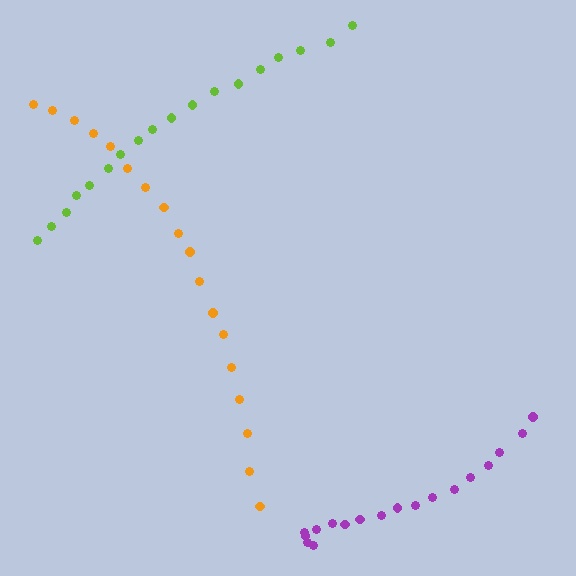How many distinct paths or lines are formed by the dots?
There are 3 distinct paths.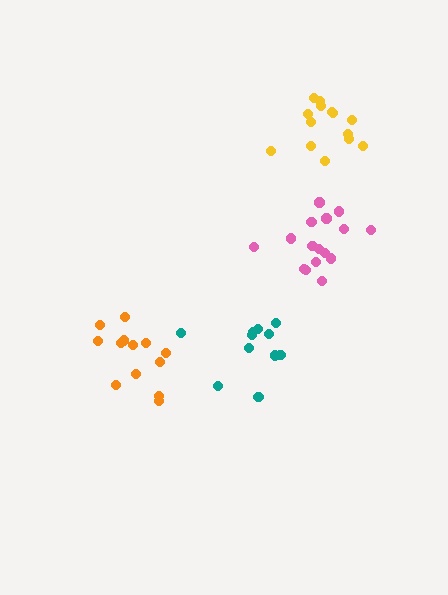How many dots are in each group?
Group 1: 16 dots, Group 2: 13 dots, Group 3: 11 dots, Group 4: 14 dots (54 total).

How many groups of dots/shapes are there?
There are 4 groups.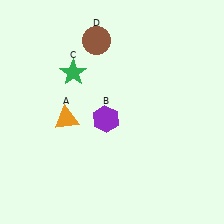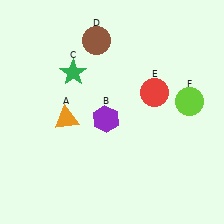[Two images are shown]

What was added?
A red circle (E), a lime circle (F) were added in Image 2.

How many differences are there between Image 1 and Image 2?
There are 2 differences between the two images.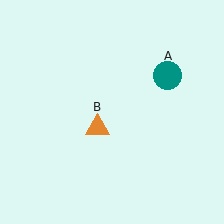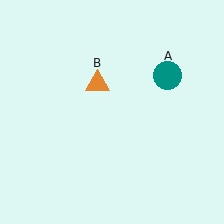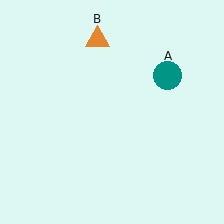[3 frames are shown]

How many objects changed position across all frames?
1 object changed position: orange triangle (object B).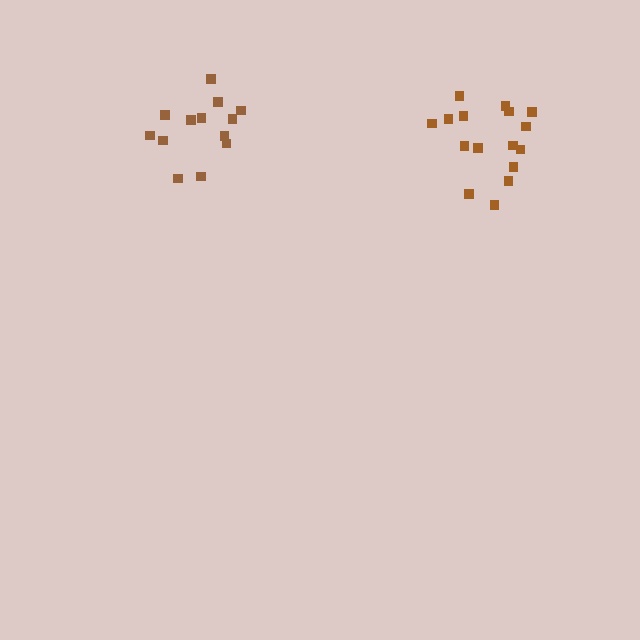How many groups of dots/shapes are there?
There are 2 groups.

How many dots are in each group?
Group 1: 16 dots, Group 2: 13 dots (29 total).